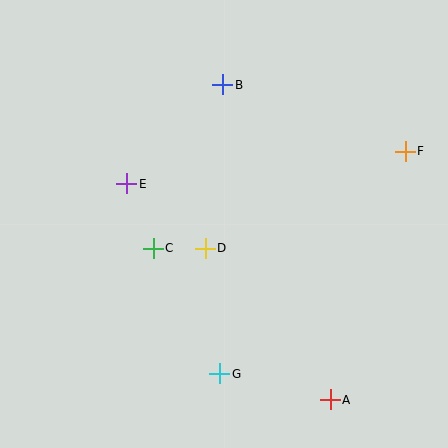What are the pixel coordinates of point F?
Point F is at (405, 151).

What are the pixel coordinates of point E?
Point E is at (127, 184).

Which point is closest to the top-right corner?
Point F is closest to the top-right corner.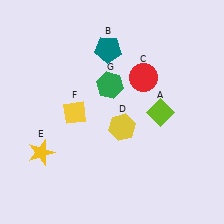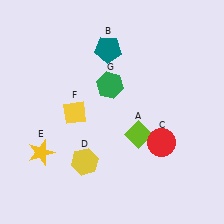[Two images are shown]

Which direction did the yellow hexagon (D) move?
The yellow hexagon (D) moved left.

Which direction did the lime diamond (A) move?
The lime diamond (A) moved down.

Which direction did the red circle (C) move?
The red circle (C) moved down.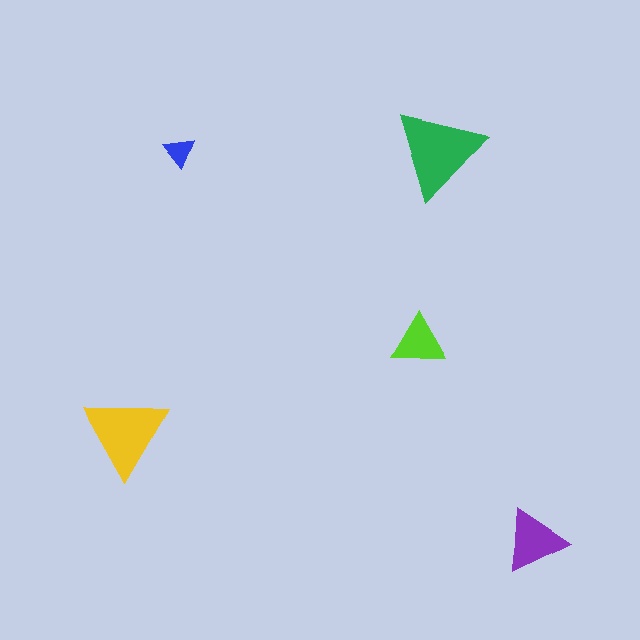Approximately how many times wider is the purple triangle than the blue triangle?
About 2 times wider.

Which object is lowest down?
The purple triangle is bottommost.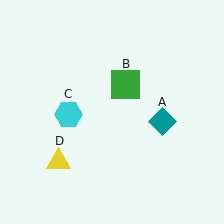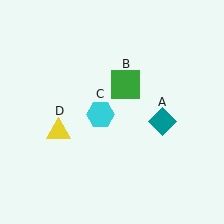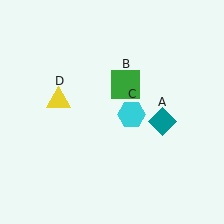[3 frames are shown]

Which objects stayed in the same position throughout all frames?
Teal diamond (object A) and green square (object B) remained stationary.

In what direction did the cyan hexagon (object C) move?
The cyan hexagon (object C) moved right.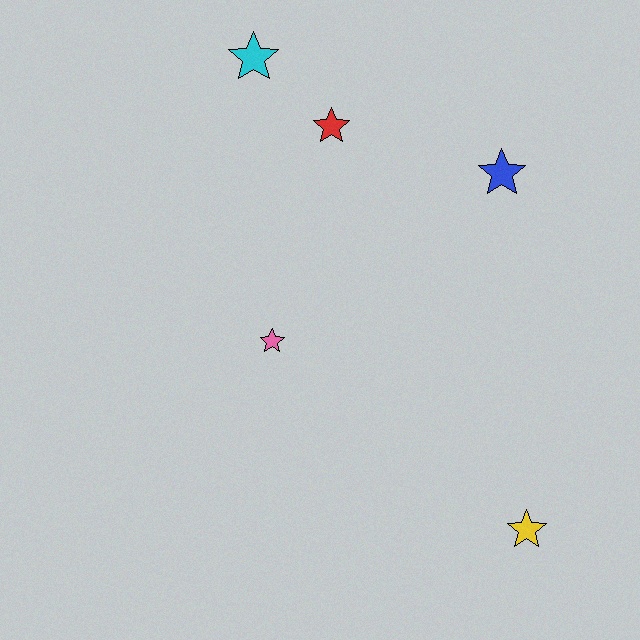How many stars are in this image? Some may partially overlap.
There are 5 stars.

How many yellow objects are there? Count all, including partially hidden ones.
There is 1 yellow object.